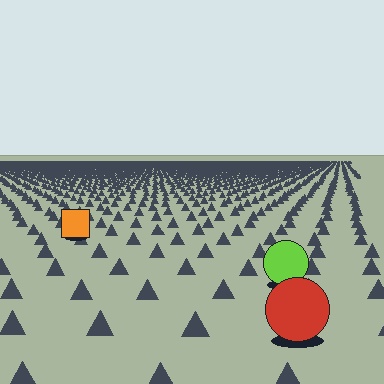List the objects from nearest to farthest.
From nearest to farthest: the red circle, the lime circle, the orange square.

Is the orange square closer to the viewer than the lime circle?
No. The lime circle is closer — you can tell from the texture gradient: the ground texture is coarser near it.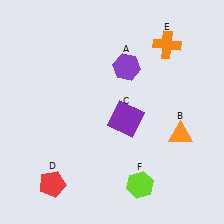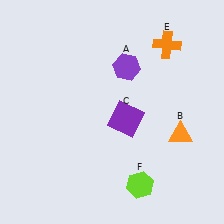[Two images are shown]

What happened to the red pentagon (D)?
The red pentagon (D) was removed in Image 2. It was in the bottom-left area of Image 1.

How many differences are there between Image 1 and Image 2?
There is 1 difference between the two images.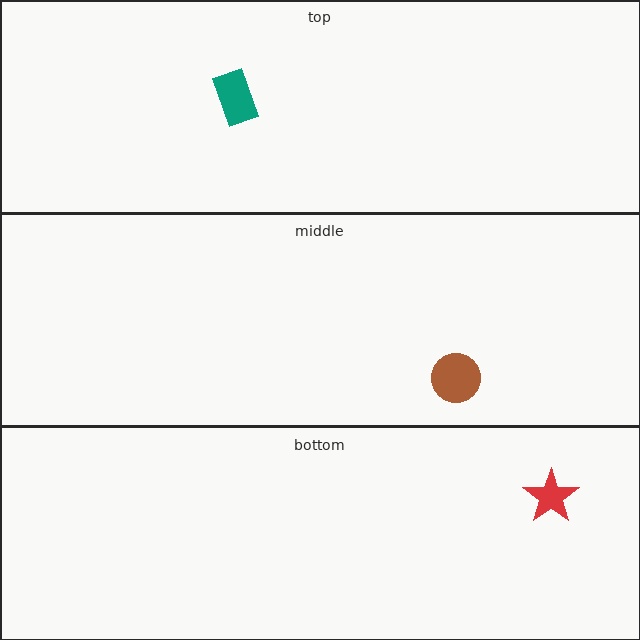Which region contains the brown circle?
The middle region.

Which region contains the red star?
The bottom region.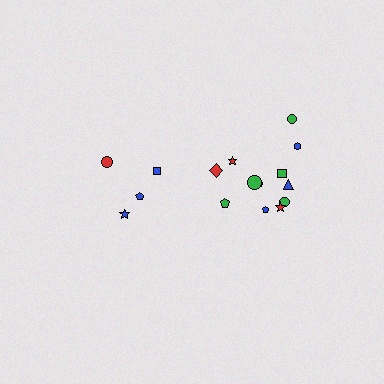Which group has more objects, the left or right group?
The right group.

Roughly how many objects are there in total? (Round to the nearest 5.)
Roughly 15 objects in total.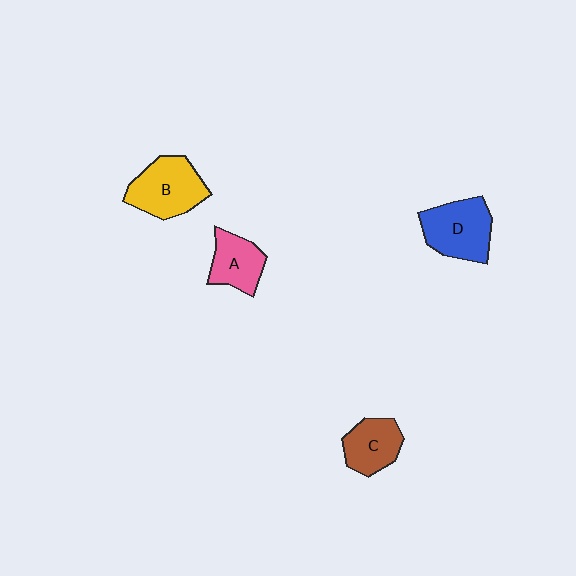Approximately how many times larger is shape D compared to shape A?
Approximately 1.4 times.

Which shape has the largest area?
Shape B (yellow).